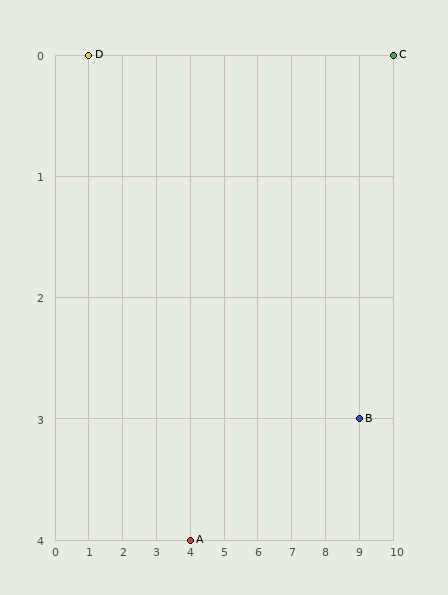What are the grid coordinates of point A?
Point A is at grid coordinates (4, 4).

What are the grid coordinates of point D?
Point D is at grid coordinates (1, 0).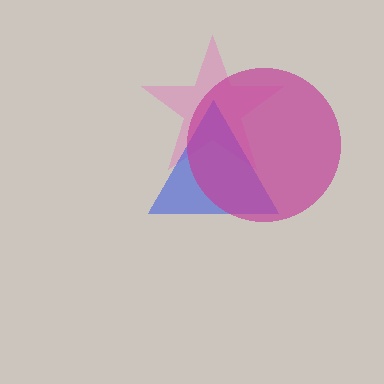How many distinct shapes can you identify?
There are 3 distinct shapes: a pink star, a blue triangle, a magenta circle.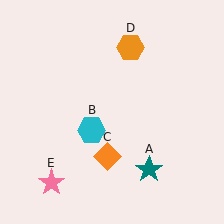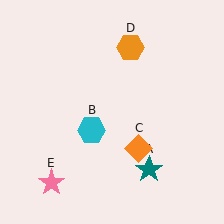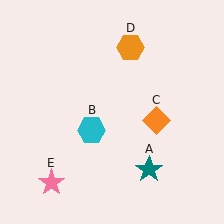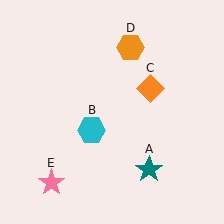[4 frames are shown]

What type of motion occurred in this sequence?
The orange diamond (object C) rotated counterclockwise around the center of the scene.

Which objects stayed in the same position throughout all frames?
Teal star (object A) and cyan hexagon (object B) and orange hexagon (object D) and pink star (object E) remained stationary.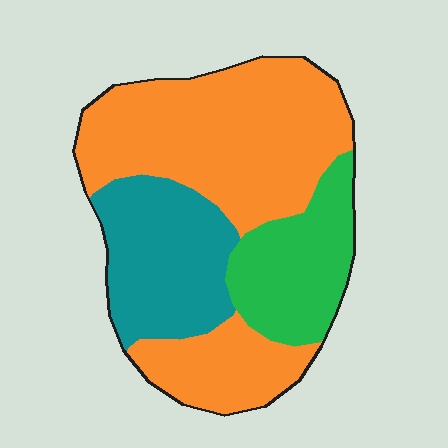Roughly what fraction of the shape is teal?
Teal takes up about one quarter (1/4) of the shape.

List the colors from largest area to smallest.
From largest to smallest: orange, teal, green.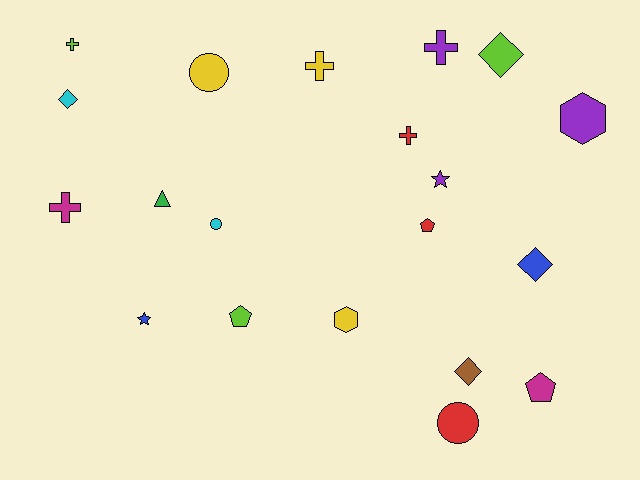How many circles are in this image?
There are 3 circles.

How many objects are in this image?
There are 20 objects.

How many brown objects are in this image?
There is 1 brown object.